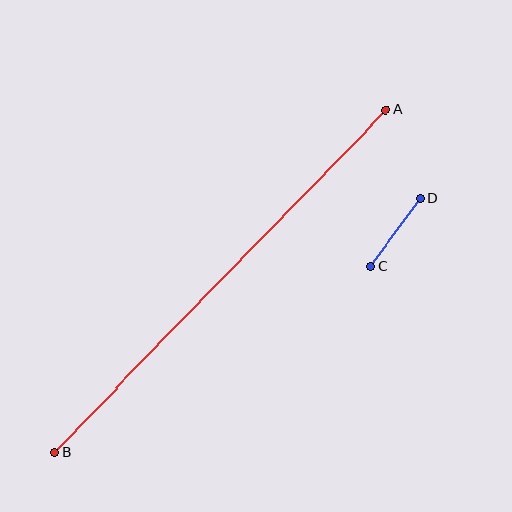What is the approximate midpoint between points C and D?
The midpoint is at approximately (396, 232) pixels.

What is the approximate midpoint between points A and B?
The midpoint is at approximately (220, 281) pixels.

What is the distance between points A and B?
The distance is approximately 477 pixels.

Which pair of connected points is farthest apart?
Points A and B are farthest apart.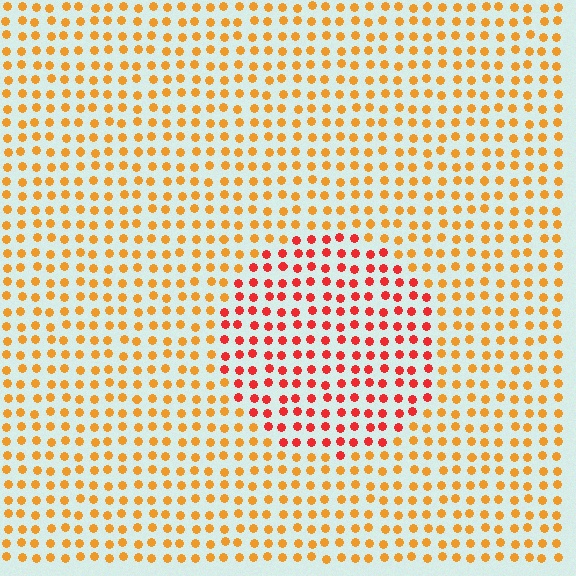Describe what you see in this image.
The image is filled with small orange elements in a uniform arrangement. A circle-shaped region is visible where the elements are tinted to a slightly different hue, forming a subtle color boundary.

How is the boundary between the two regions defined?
The boundary is defined purely by a slight shift in hue (about 36 degrees). Spacing, size, and orientation are identical on both sides.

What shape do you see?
I see a circle.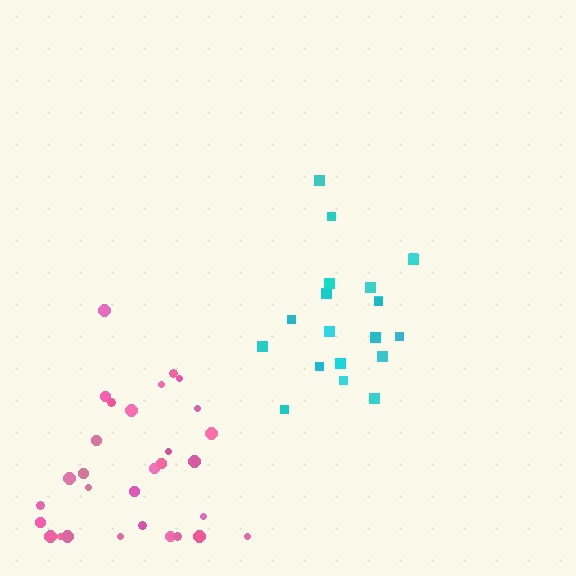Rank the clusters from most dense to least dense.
cyan, pink.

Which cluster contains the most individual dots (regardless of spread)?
Pink (31).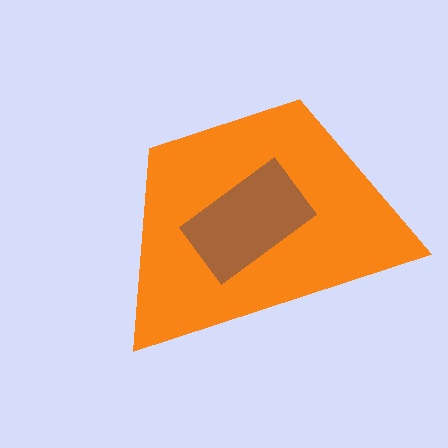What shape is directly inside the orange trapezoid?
The brown rectangle.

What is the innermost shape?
The brown rectangle.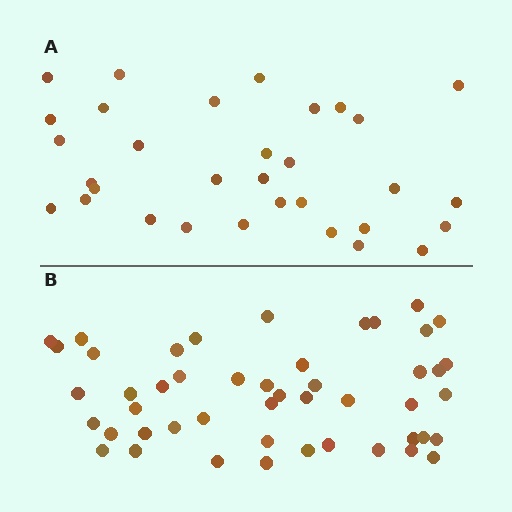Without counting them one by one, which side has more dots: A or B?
Region B (the bottom region) has more dots.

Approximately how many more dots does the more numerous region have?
Region B has approximately 15 more dots than region A.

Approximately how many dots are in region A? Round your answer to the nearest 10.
About 30 dots. (The exact count is 32, which rounds to 30.)